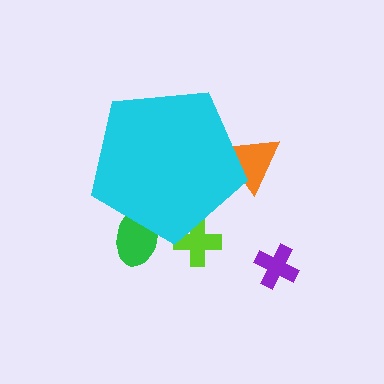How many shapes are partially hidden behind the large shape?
3 shapes are partially hidden.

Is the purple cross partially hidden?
No, the purple cross is fully visible.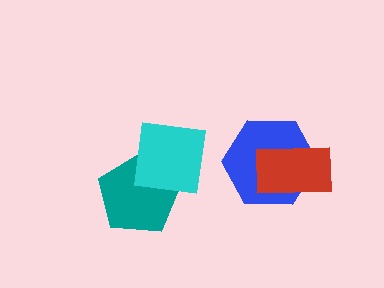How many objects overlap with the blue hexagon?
1 object overlaps with the blue hexagon.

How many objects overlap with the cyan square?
1 object overlaps with the cyan square.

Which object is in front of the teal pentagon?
The cyan square is in front of the teal pentagon.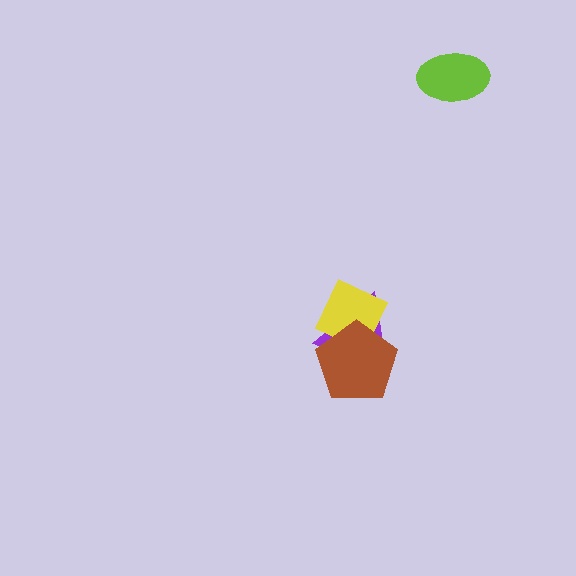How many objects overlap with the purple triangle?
2 objects overlap with the purple triangle.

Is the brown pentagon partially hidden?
No, no other shape covers it.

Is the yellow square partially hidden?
Yes, it is partially covered by another shape.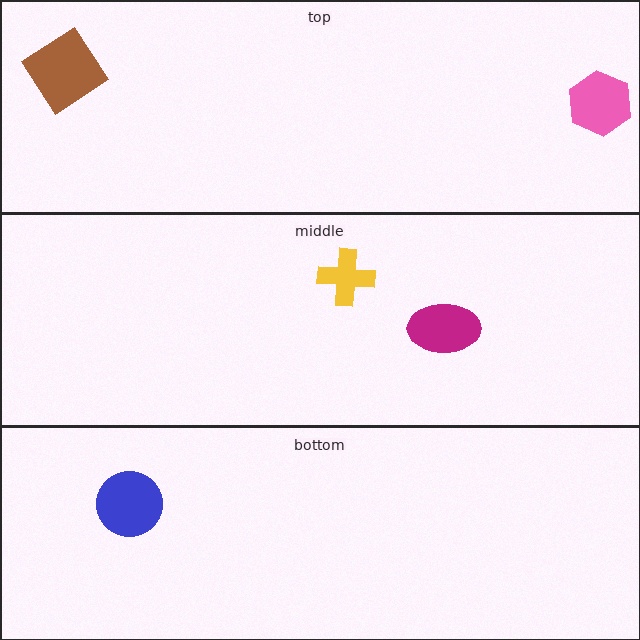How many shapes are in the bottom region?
1.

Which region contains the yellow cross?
The middle region.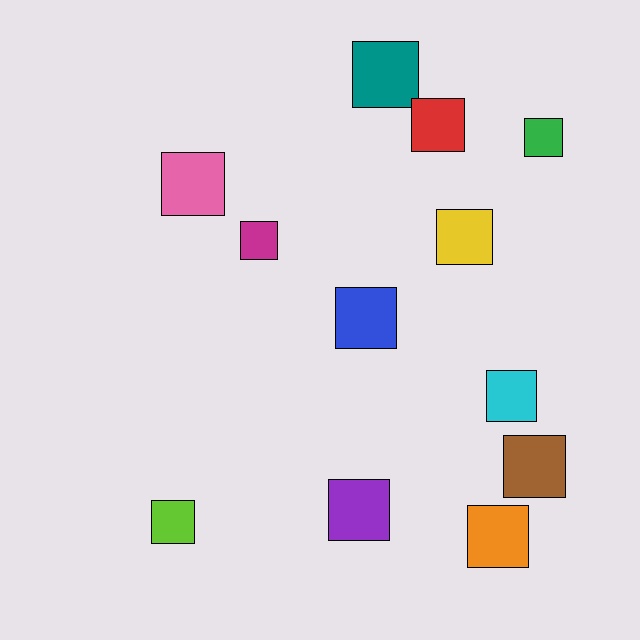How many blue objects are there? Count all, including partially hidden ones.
There is 1 blue object.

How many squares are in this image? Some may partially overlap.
There are 12 squares.